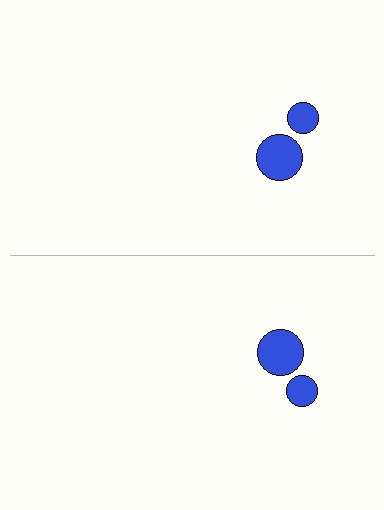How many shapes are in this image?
There are 4 shapes in this image.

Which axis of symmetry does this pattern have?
The pattern has a horizontal axis of symmetry running through the center of the image.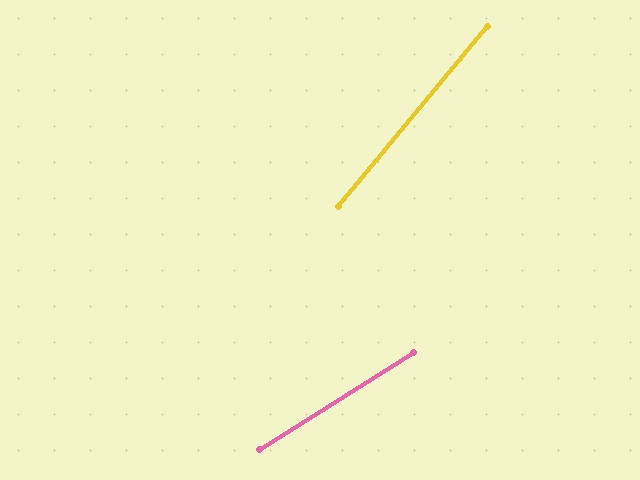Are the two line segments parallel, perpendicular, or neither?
Neither parallel nor perpendicular — they differ by about 18°.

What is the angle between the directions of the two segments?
Approximately 18 degrees.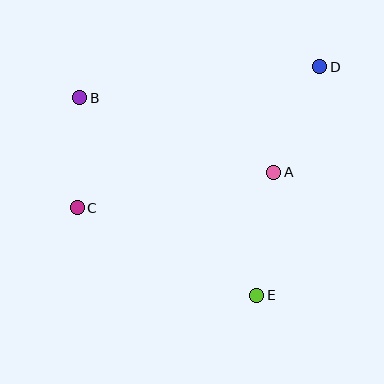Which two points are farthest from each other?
Points C and D are farthest from each other.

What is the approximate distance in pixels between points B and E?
The distance between B and E is approximately 265 pixels.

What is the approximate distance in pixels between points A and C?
The distance between A and C is approximately 200 pixels.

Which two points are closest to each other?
Points B and C are closest to each other.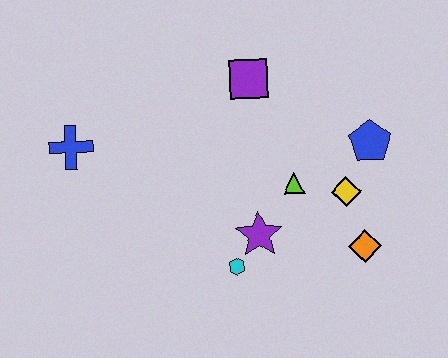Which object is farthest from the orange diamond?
The blue cross is farthest from the orange diamond.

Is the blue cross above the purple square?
No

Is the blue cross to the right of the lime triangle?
No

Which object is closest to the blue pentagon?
The yellow diamond is closest to the blue pentagon.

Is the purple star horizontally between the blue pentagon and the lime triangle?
No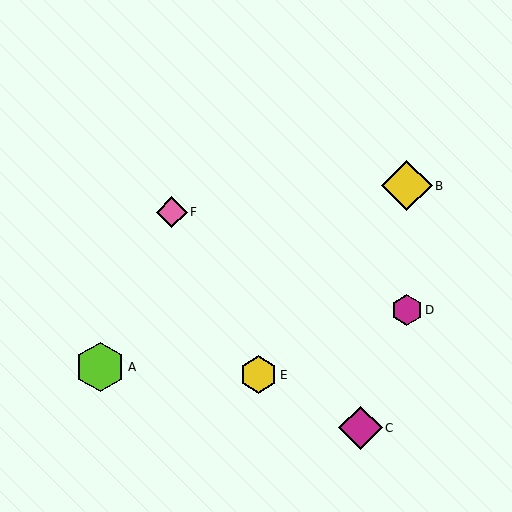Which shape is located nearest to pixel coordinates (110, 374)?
The lime hexagon (labeled A) at (100, 367) is nearest to that location.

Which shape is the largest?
The yellow diamond (labeled B) is the largest.